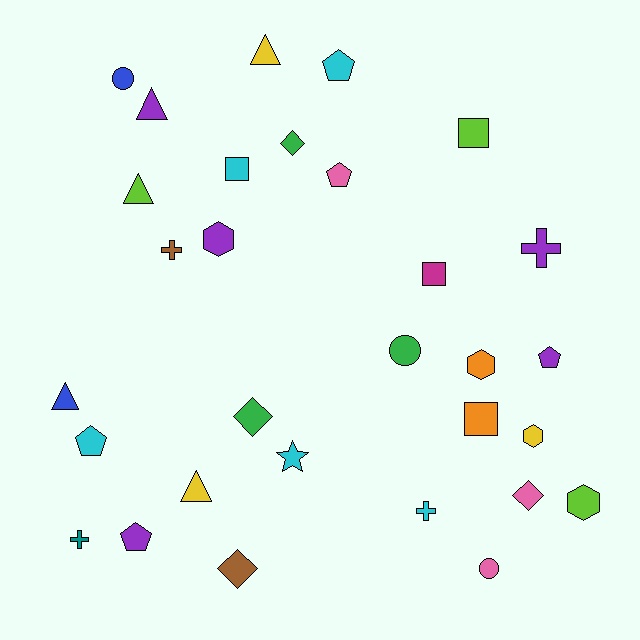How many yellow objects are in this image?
There are 3 yellow objects.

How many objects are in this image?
There are 30 objects.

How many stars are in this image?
There is 1 star.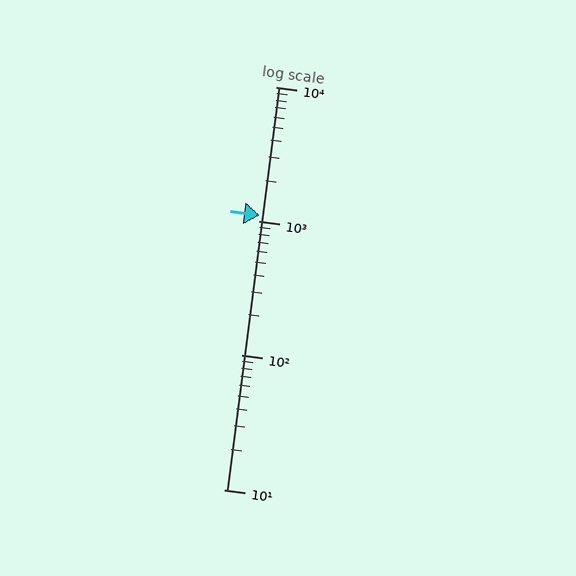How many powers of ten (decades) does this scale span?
The scale spans 3 decades, from 10 to 10000.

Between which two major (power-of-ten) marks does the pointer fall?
The pointer is between 1000 and 10000.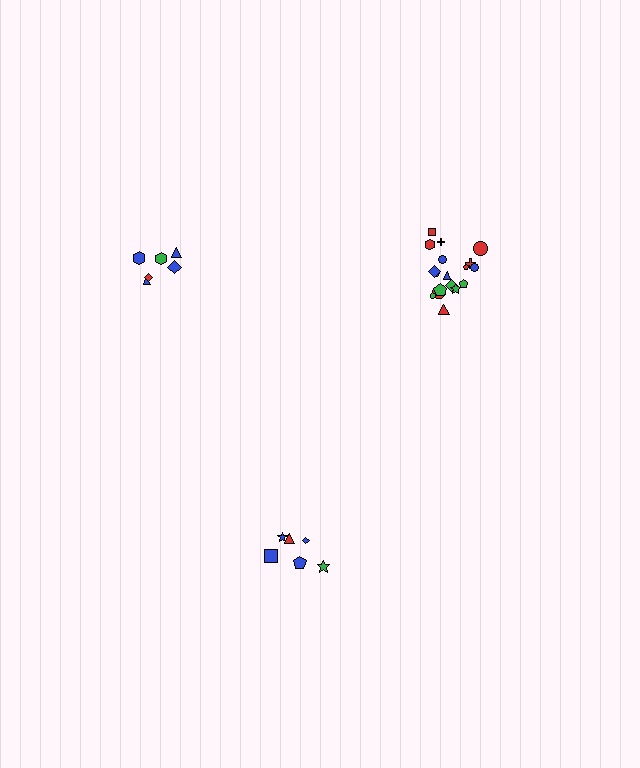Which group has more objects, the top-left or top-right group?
The top-right group.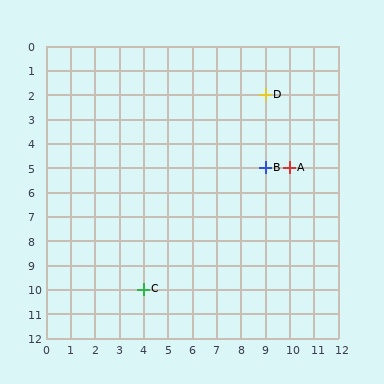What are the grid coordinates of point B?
Point B is at grid coordinates (9, 5).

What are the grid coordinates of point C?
Point C is at grid coordinates (4, 10).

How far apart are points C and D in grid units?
Points C and D are 5 columns and 8 rows apart (about 9.4 grid units diagonally).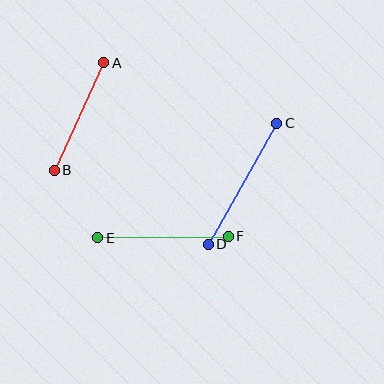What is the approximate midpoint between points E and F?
The midpoint is at approximately (163, 237) pixels.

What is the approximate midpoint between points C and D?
The midpoint is at approximately (242, 184) pixels.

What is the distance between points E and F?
The distance is approximately 131 pixels.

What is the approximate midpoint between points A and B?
The midpoint is at approximately (79, 116) pixels.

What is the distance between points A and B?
The distance is approximately 118 pixels.